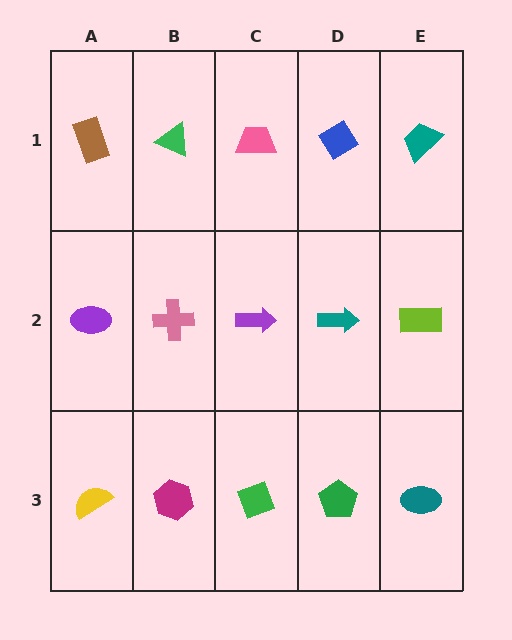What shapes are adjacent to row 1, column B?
A pink cross (row 2, column B), a brown rectangle (row 1, column A), a pink trapezoid (row 1, column C).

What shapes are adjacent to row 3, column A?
A purple ellipse (row 2, column A), a magenta hexagon (row 3, column B).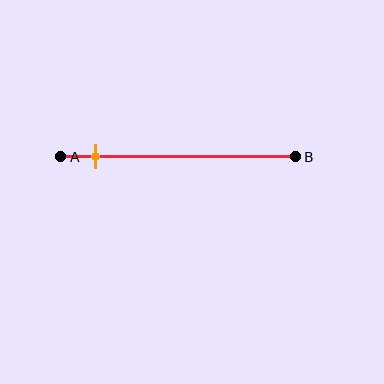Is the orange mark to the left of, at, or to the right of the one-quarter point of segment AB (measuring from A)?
The orange mark is to the left of the one-quarter point of segment AB.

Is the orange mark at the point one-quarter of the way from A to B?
No, the mark is at about 15% from A, not at the 25% one-quarter point.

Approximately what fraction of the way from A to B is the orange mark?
The orange mark is approximately 15% of the way from A to B.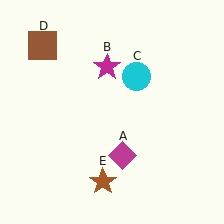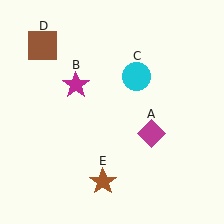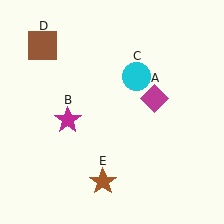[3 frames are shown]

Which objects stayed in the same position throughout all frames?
Cyan circle (object C) and brown square (object D) and brown star (object E) remained stationary.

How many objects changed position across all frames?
2 objects changed position: magenta diamond (object A), magenta star (object B).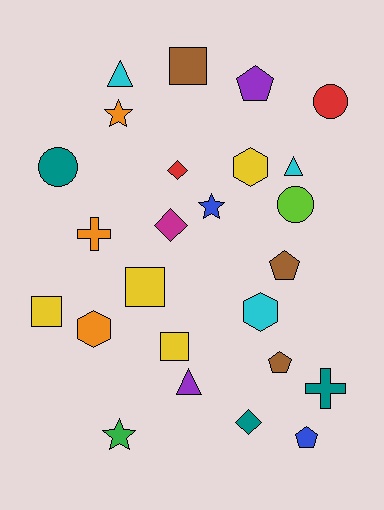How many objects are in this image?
There are 25 objects.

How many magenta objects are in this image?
There is 1 magenta object.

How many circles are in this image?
There are 3 circles.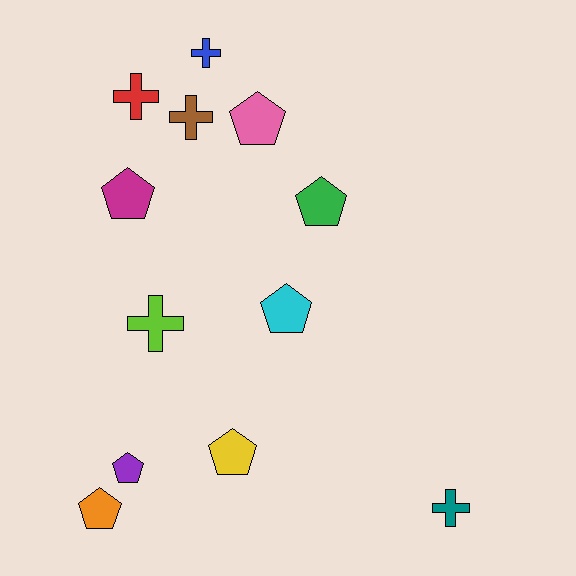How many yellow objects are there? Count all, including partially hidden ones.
There is 1 yellow object.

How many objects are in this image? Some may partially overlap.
There are 12 objects.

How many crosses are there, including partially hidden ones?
There are 5 crosses.